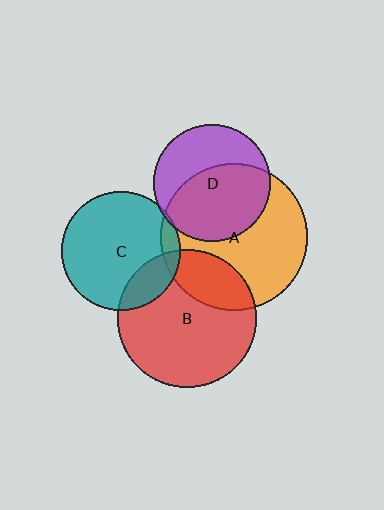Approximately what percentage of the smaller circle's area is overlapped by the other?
Approximately 10%.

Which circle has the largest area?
Circle A (orange).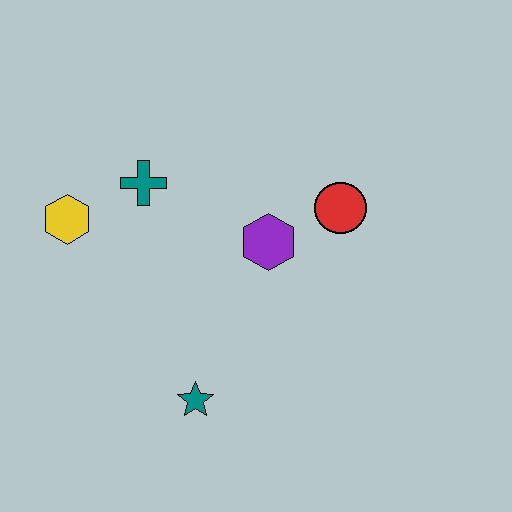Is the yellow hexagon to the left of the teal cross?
Yes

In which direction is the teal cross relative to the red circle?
The teal cross is to the left of the red circle.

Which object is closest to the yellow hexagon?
The teal cross is closest to the yellow hexagon.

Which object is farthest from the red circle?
The yellow hexagon is farthest from the red circle.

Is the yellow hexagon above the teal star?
Yes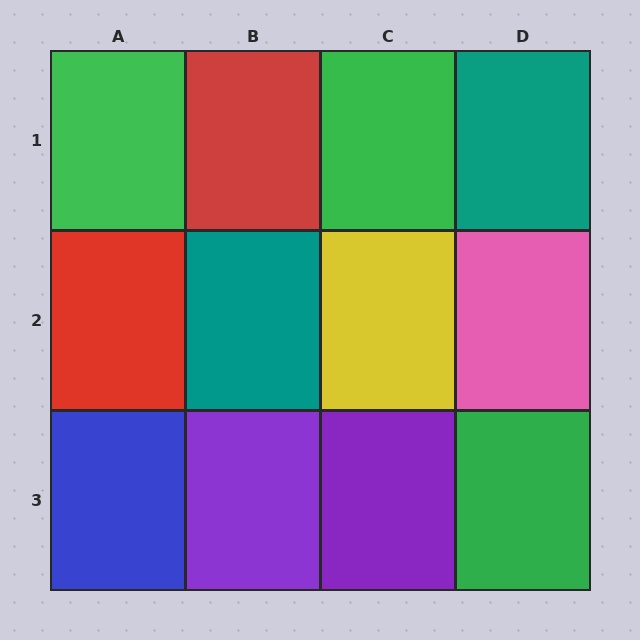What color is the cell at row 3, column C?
Purple.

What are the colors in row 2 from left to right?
Red, teal, yellow, pink.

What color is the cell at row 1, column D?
Teal.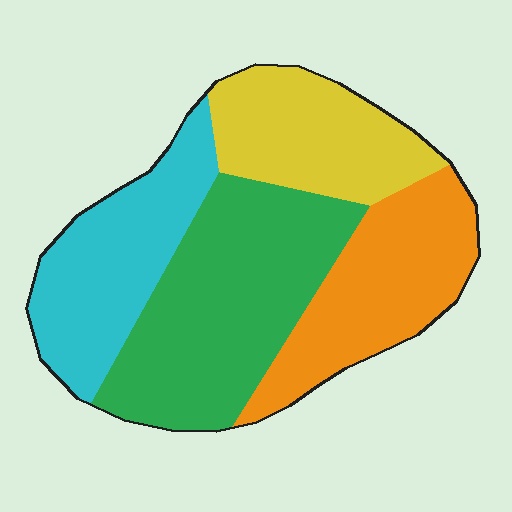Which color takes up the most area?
Green, at roughly 35%.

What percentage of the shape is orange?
Orange takes up between a sixth and a third of the shape.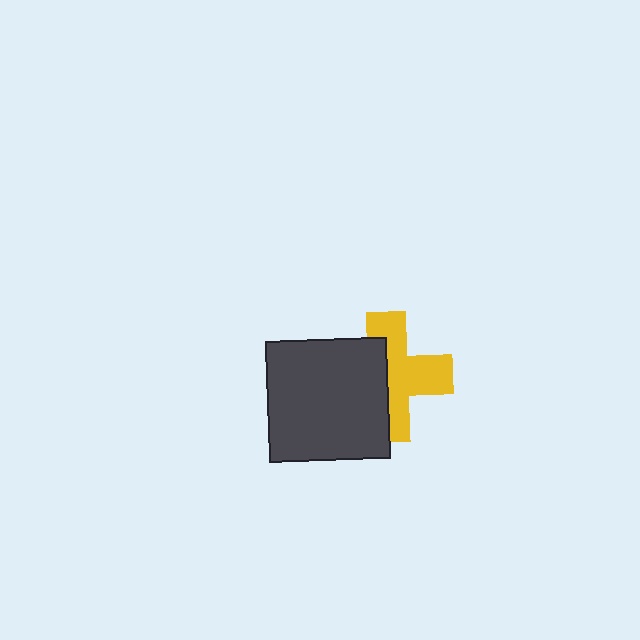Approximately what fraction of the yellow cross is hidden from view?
Roughly 44% of the yellow cross is hidden behind the dark gray square.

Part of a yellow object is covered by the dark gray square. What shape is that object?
It is a cross.